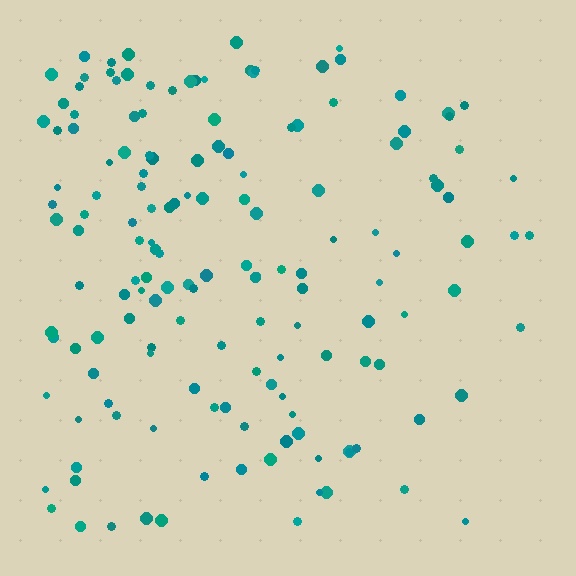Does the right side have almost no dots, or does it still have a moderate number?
Still a moderate number, just noticeably fewer than the left.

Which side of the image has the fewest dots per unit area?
The right.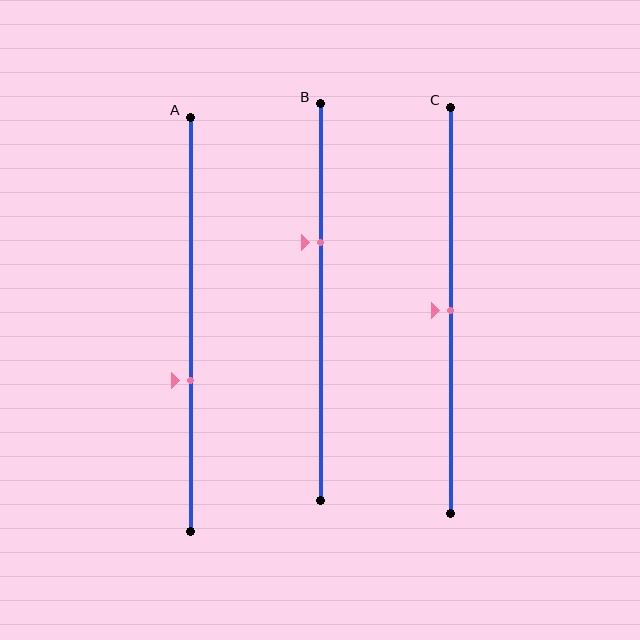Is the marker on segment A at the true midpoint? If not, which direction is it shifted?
No, the marker on segment A is shifted downward by about 14% of the segment length.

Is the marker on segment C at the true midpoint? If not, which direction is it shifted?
Yes, the marker on segment C is at the true midpoint.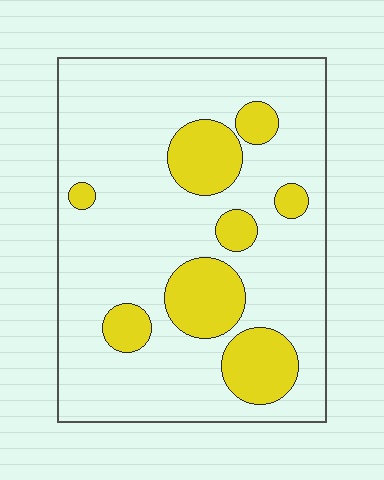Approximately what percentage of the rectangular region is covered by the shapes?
Approximately 20%.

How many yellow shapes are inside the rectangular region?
8.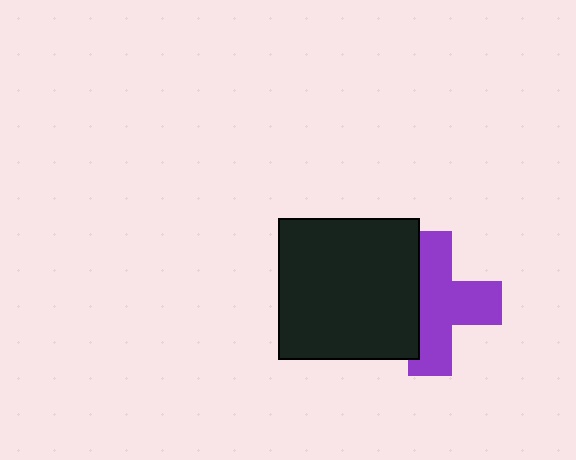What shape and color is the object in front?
The object in front is a black square.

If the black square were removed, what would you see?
You would see the complete purple cross.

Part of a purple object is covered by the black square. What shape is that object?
It is a cross.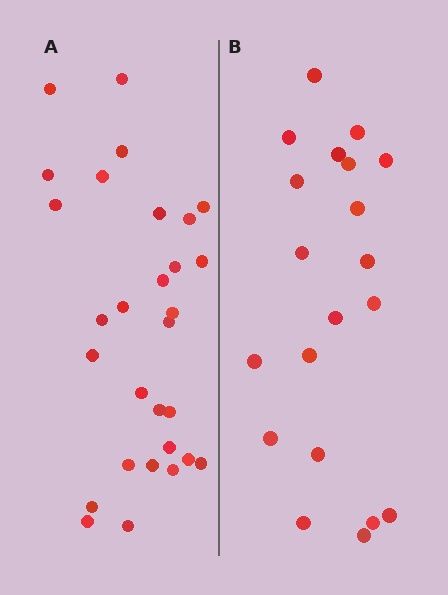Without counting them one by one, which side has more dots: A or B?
Region A (the left region) has more dots.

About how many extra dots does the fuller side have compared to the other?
Region A has roughly 8 or so more dots than region B.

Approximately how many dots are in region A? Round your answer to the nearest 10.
About 30 dots. (The exact count is 29, which rounds to 30.)